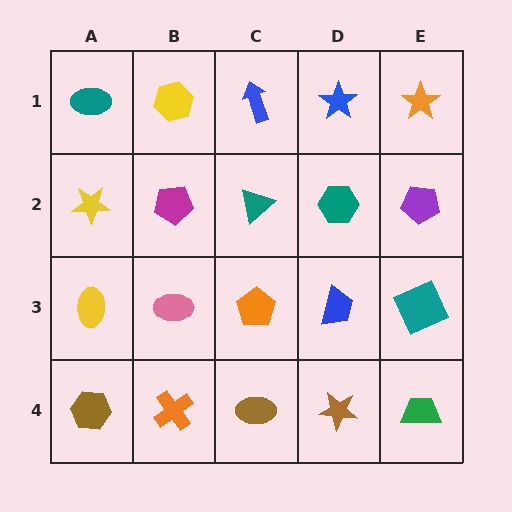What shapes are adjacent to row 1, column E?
A purple pentagon (row 2, column E), a blue star (row 1, column D).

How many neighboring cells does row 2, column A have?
3.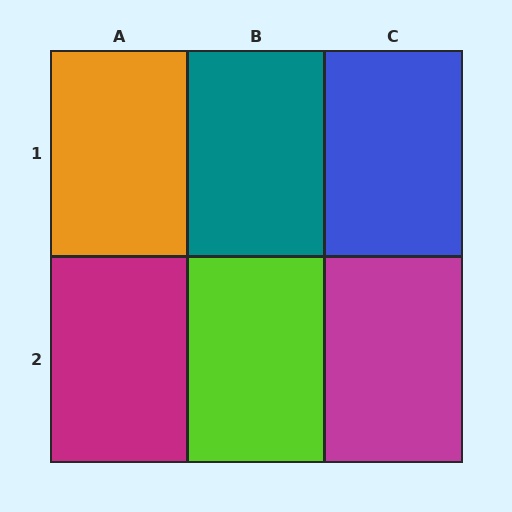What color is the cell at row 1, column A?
Orange.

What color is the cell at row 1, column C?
Blue.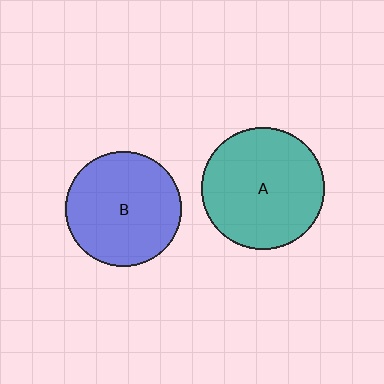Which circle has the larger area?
Circle A (teal).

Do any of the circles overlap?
No, none of the circles overlap.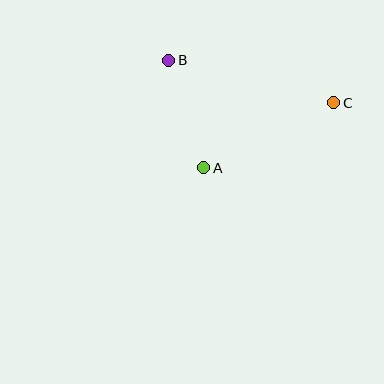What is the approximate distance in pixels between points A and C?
The distance between A and C is approximately 145 pixels.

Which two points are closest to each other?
Points A and B are closest to each other.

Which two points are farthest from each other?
Points B and C are farthest from each other.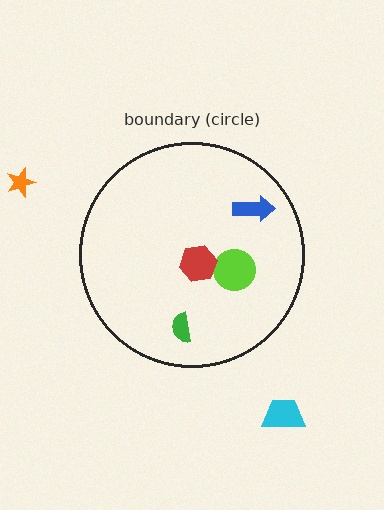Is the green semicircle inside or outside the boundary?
Inside.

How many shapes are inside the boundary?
4 inside, 2 outside.